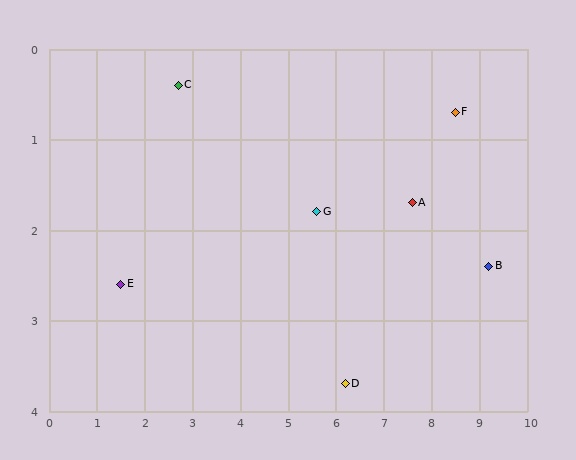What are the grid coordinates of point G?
Point G is at approximately (5.6, 1.8).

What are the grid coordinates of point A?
Point A is at approximately (7.6, 1.7).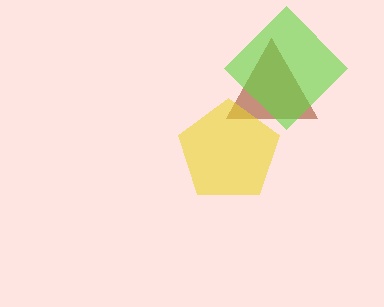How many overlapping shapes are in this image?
There are 3 overlapping shapes in the image.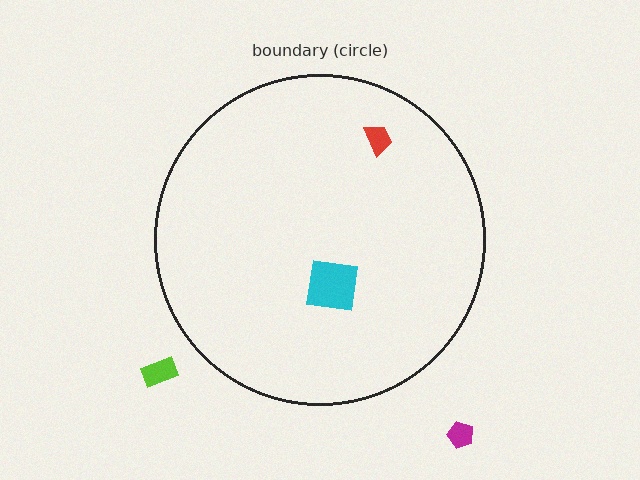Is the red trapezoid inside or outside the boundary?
Inside.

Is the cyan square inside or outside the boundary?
Inside.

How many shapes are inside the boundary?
2 inside, 2 outside.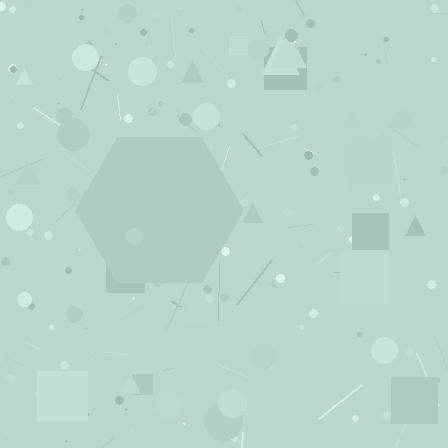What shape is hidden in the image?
A hexagon is hidden in the image.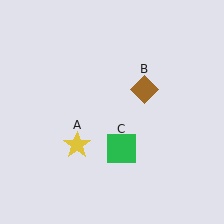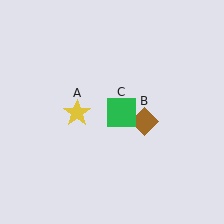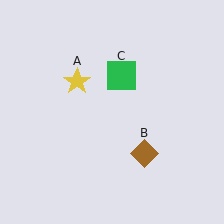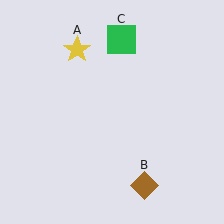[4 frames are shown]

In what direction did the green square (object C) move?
The green square (object C) moved up.